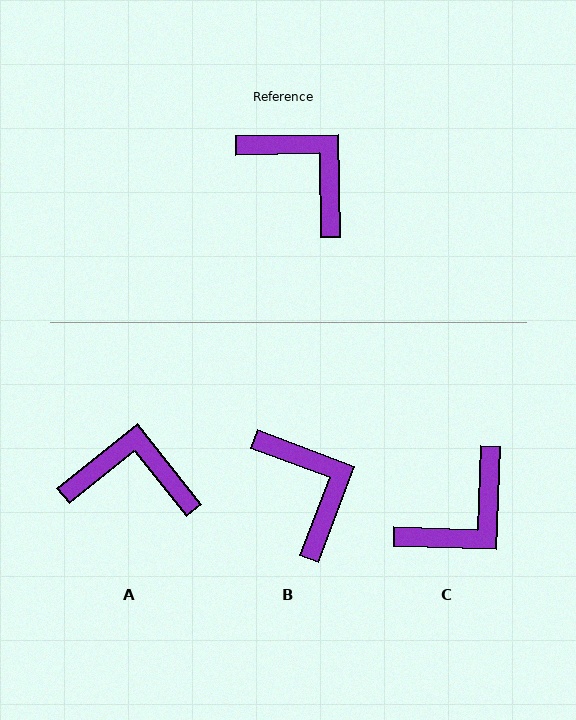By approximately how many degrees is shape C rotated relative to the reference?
Approximately 93 degrees clockwise.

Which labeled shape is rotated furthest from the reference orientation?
C, about 93 degrees away.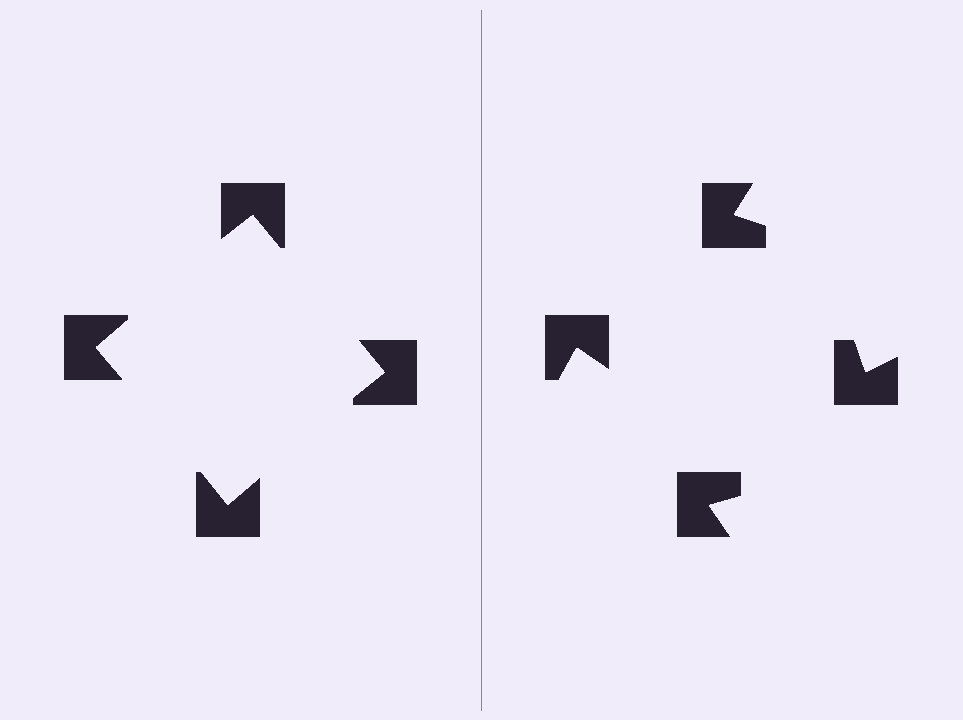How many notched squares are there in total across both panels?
8 — 4 on each side.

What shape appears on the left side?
An illusory square.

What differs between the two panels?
The notched squares are positioned identically on both sides; only the wedge orientations differ. On the left they align to a square; on the right they are misaligned.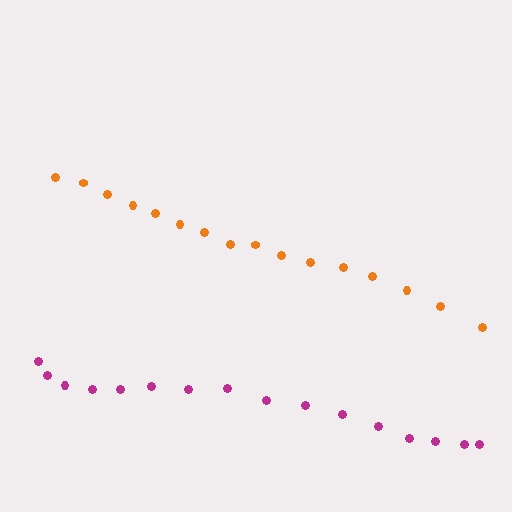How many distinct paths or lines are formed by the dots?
There are 2 distinct paths.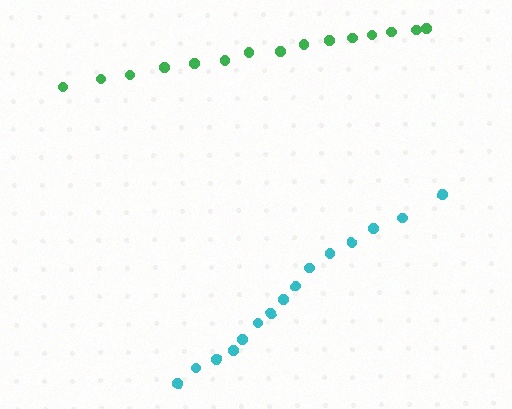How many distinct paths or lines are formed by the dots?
There are 2 distinct paths.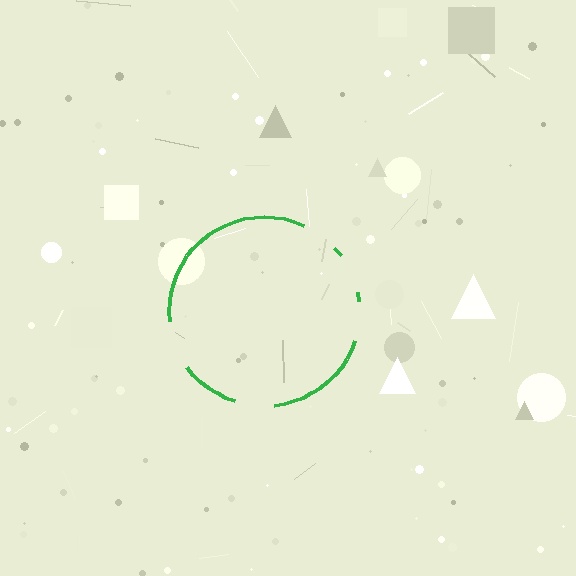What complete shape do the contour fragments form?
The contour fragments form a circle.